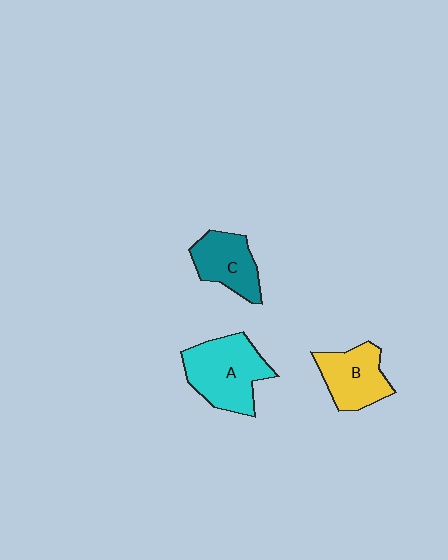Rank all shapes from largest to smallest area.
From largest to smallest: A (cyan), B (yellow), C (teal).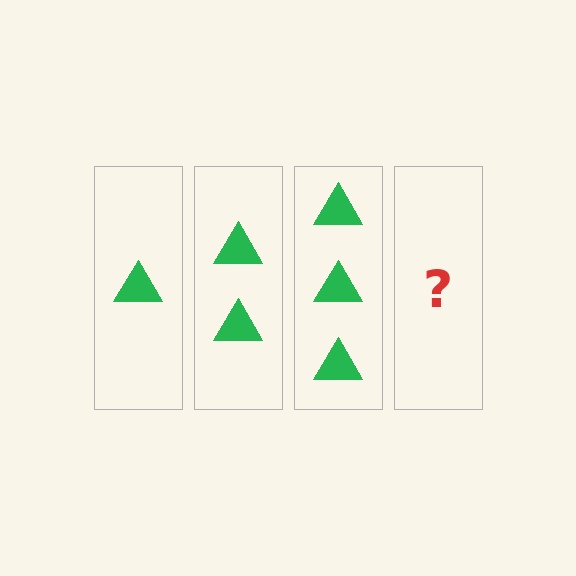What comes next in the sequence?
The next element should be 4 triangles.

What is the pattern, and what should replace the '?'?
The pattern is that each step adds one more triangle. The '?' should be 4 triangles.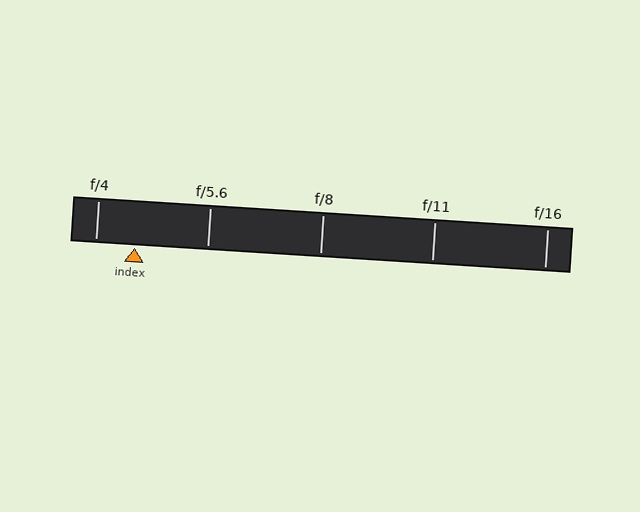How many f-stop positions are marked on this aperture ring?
There are 5 f-stop positions marked.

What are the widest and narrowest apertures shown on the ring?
The widest aperture shown is f/4 and the narrowest is f/16.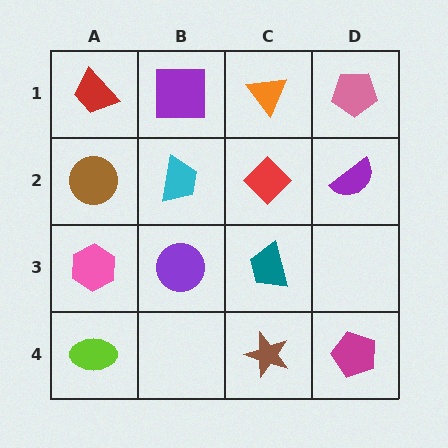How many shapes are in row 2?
4 shapes.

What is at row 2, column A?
A brown circle.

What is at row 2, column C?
A red diamond.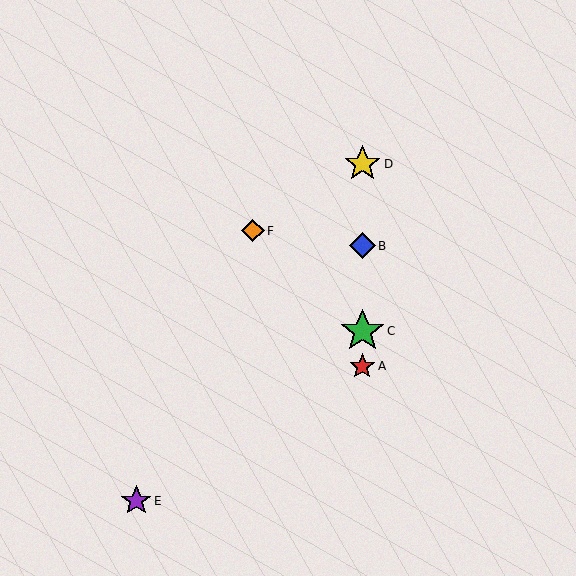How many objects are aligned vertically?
4 objects (A, B, C, D) are aligned vertically.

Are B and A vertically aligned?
Yes, both are at x≈362.